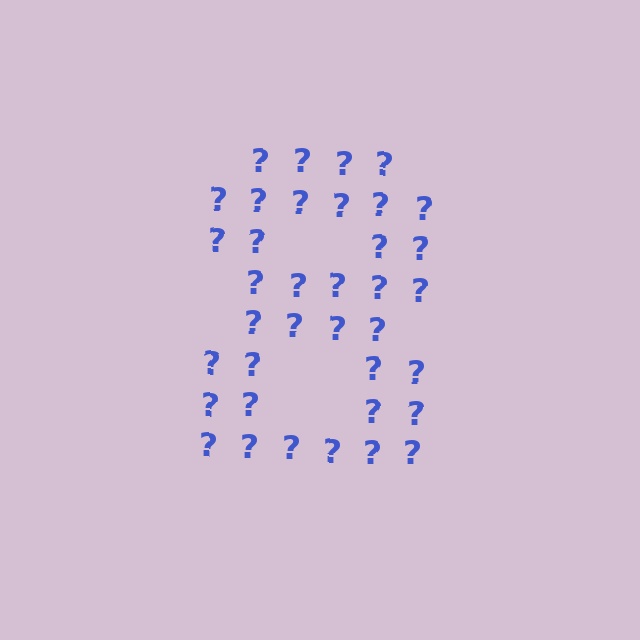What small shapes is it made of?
It is made of small question marks.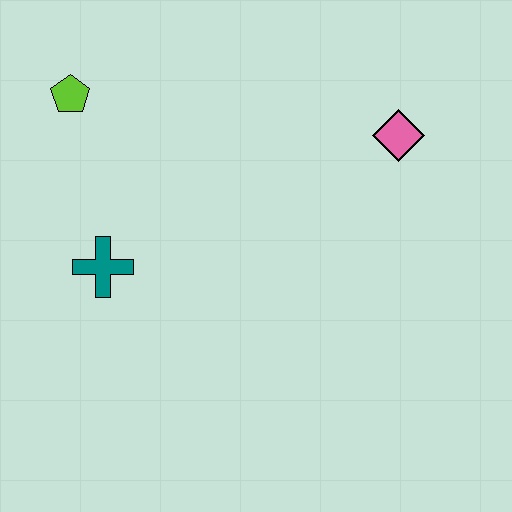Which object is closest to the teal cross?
The lime pentagon is closest to the teal cross.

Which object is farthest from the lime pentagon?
The pink diamond is farthest from the lime pentagon.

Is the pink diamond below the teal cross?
No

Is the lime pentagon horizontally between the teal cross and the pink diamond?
No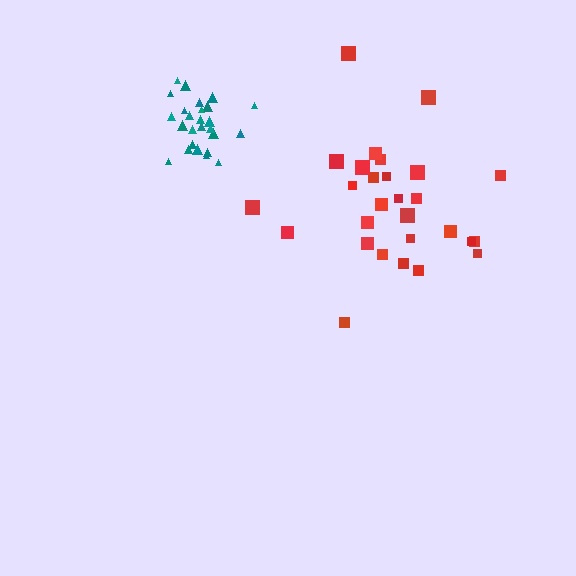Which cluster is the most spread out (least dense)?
Red.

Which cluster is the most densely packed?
Teal.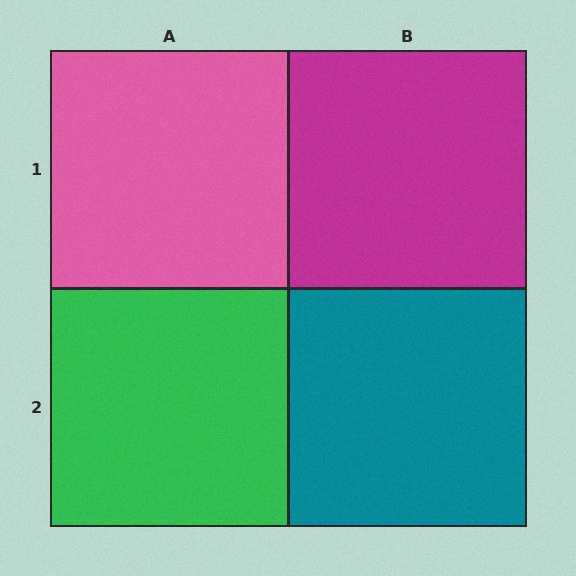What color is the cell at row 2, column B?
Teal.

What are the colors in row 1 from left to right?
Pink, magenta.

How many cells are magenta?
1 cell is magenta.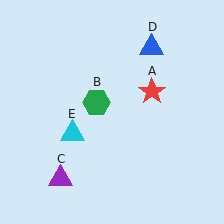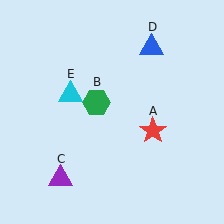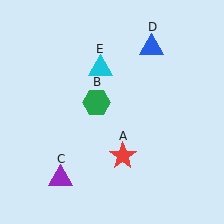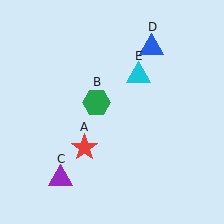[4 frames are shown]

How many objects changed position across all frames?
2 objects changed position: red star (object A), cyan triangle (object E).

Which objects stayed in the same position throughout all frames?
Green hexagon (object B) and purple triangle (object C) and blue triangle (object D) remained stationary.